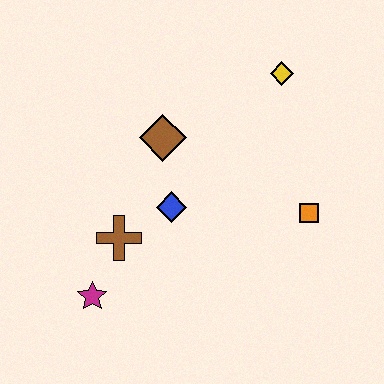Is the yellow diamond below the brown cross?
No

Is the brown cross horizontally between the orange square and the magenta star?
Yes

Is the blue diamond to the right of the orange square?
No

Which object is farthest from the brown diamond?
The magenta star is farthest from the brown diamond.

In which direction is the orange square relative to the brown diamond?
The orange square is to the right of the brown diamond.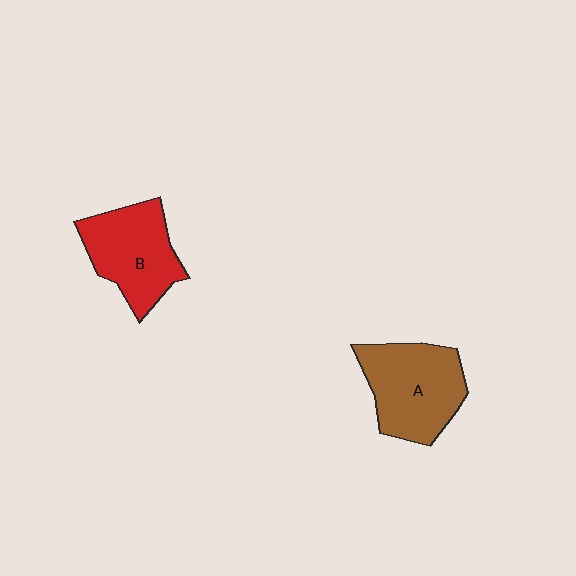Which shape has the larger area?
Shape A (brown).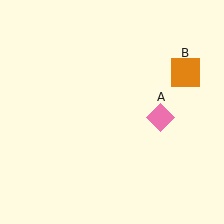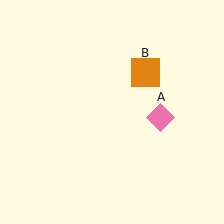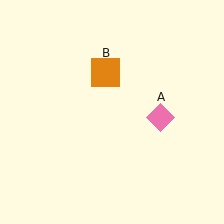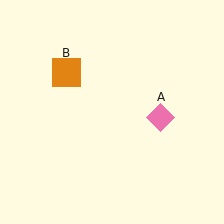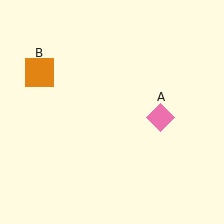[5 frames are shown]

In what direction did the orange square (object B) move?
The orange square (object B) moved left.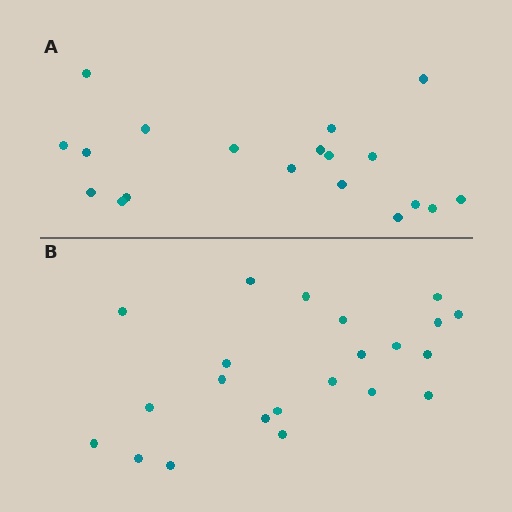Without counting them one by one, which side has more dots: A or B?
Region B (the bottom region) has more dots.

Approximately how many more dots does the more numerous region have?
Region B has just a few more — roughly 2 or 3 more dots than region A.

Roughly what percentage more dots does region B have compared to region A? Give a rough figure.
About 15% more.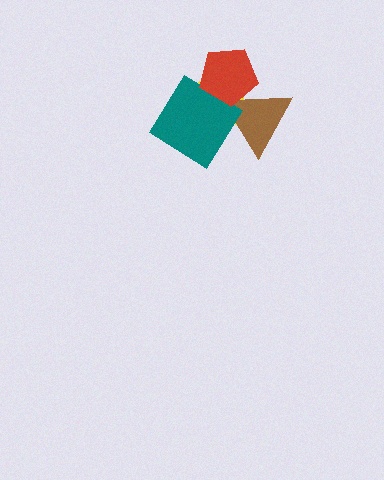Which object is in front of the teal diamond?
The red pentagon is in front of the teal diamond.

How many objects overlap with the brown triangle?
3 objects overlap with the brown triangle.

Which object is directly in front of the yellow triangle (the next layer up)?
The brown triangle is directly in front of the yellow triangle.